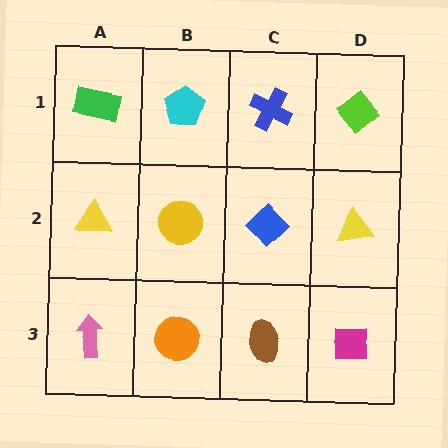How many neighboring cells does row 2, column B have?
4.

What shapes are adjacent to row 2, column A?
A green rectangle (row 1, column A), a pink arrow (row 3, column A), a yellow circle (row 2, column B).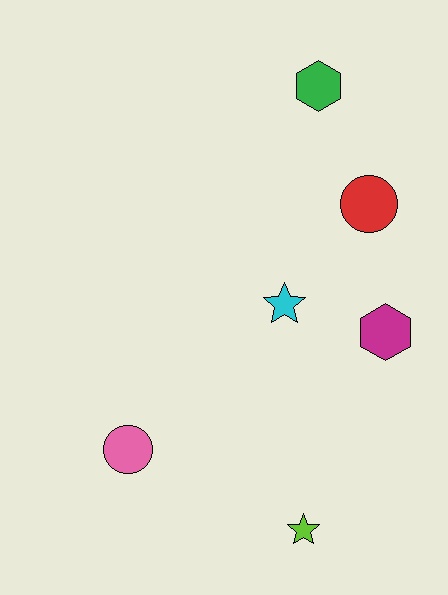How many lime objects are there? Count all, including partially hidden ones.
There is 1 lime object.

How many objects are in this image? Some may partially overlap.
There are 6 objects.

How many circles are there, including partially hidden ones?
There are 2 circles.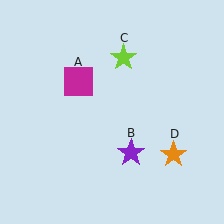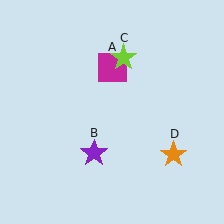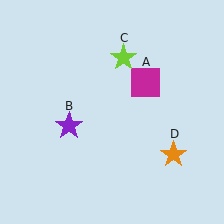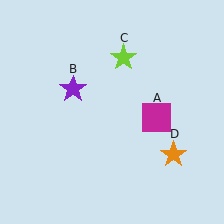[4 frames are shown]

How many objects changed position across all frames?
2 objects changed position: magenta square (object A), purple star (object B).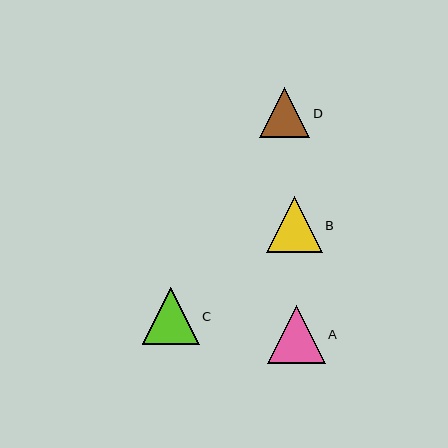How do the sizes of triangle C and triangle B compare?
Triangle C and triangle B are approximately the same size.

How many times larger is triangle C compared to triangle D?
Triangle C is approximately 1.1 times the size of triangle D.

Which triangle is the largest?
Triangle A is the largest with a size of approximately 58 pixels.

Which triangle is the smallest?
Triangle D is the smallest with a size of approximately 50 pixels.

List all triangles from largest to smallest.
From largest to smallest: A, C, B, D.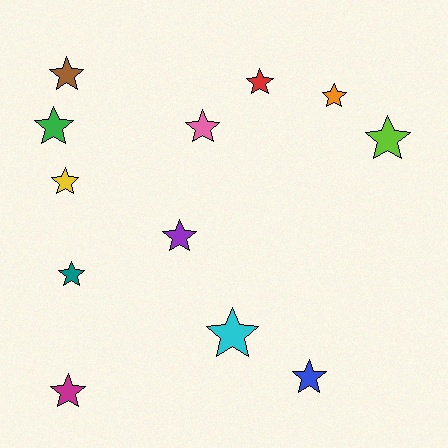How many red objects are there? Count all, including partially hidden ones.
There is 1 red object.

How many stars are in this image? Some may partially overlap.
There are 12 stars.